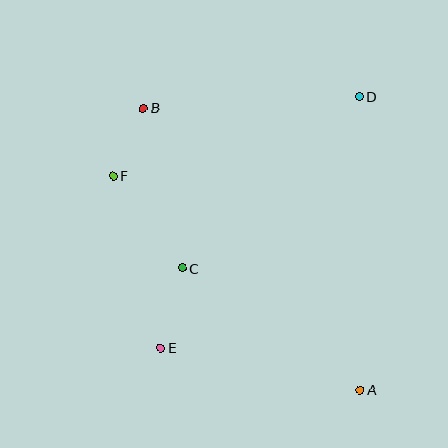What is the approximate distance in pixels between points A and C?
The distance between A and C is approximately 215 pixels.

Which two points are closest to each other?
Points B and F are closest to each other.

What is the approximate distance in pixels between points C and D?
The distance between C and D is approximately 247 pixels.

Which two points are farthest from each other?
Points A and B are farthest from each other.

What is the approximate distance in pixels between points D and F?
The distance between D and F is approximately 259 pixels.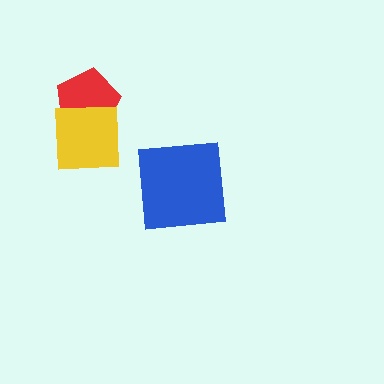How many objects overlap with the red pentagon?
1 object overlaps with the red pentagon.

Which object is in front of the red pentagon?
The yellow square is in front of the red pentagon.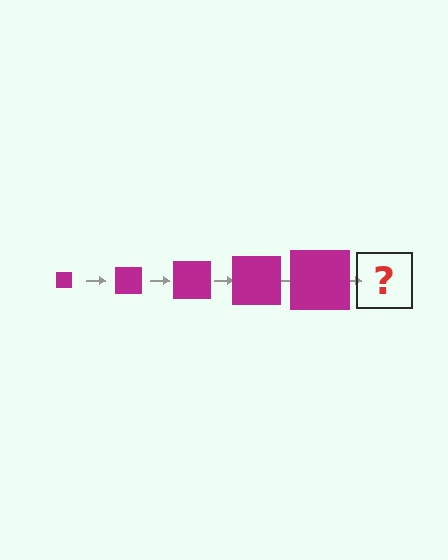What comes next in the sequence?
The next element should be a magenta square, larger than the previous one.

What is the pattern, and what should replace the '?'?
The pattern is that the square gets progressively larger each step. The '?' should be a magenta square, larger than the previous one.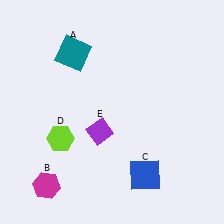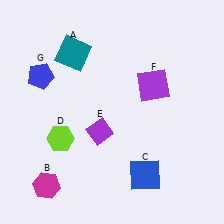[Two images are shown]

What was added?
A purple square (F), a blue pentagon (G) were added in Image 2.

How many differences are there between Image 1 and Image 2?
There are 2 differences between the two images.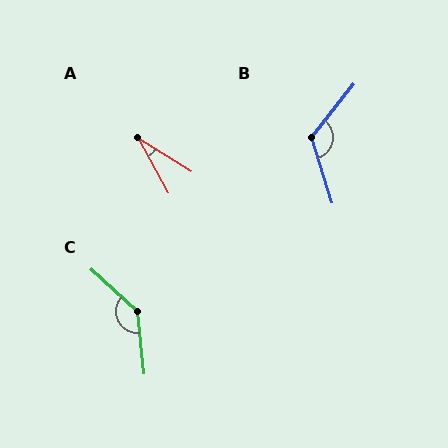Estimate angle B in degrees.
Approximately 124 degrees.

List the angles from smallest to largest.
A (29°), B (124°), C (139°).